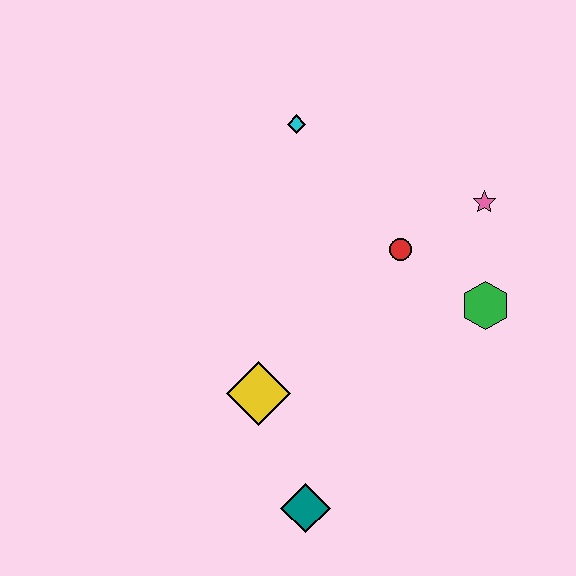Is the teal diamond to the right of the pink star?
No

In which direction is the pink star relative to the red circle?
The pink star is to the right of the red circle.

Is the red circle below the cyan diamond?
Yes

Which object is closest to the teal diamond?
The yellow diamond is closest to the teal diamond.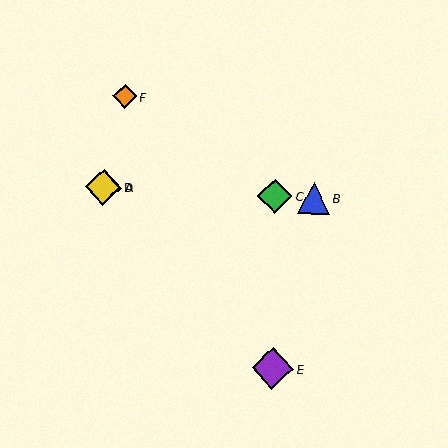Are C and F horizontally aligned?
No, C is at y≈196 and F is at y≈96.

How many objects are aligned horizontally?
4 objects (A, B, C, D) are aligned horizontally.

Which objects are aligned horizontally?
Objects A, B, C, D are aligned horizontally.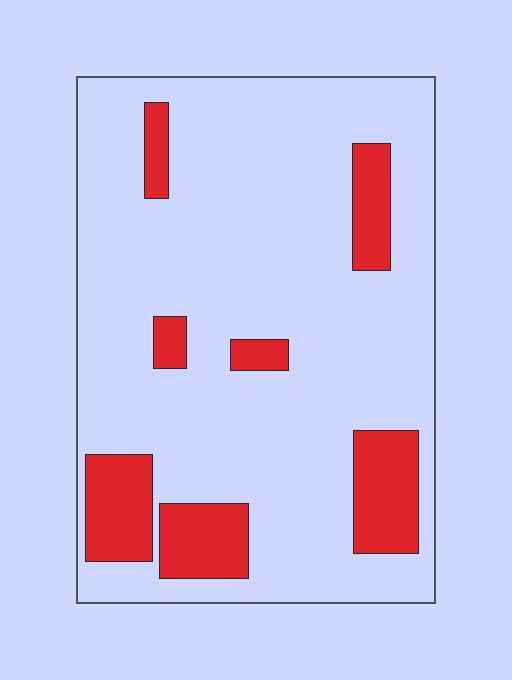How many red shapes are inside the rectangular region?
7.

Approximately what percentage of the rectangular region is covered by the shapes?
Approximately 20%.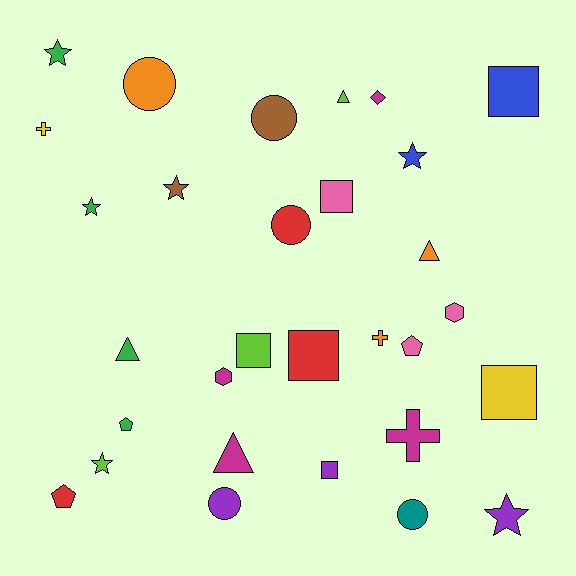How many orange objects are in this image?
There are 3 orange objects.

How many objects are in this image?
There are 30 objects.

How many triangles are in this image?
There are 4 triangles.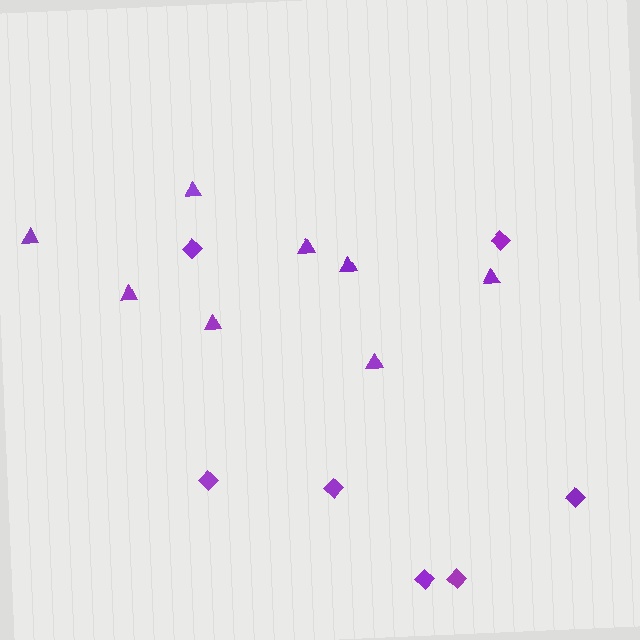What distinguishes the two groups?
There are 2 groups: one group of triangles (8) and one group of diamonds (7).